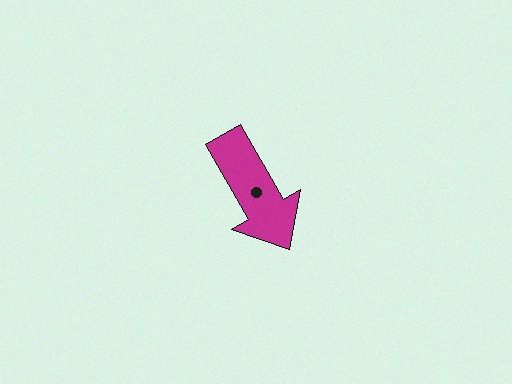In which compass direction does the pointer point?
Southeast.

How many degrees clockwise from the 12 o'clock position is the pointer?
Approximately 150 degrees.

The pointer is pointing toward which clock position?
Roughly 5 o'clock.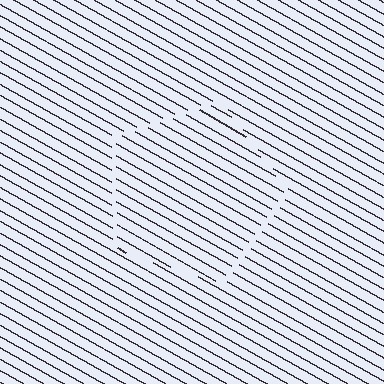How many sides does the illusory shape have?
5 sides — the line-ends trace a pentagon.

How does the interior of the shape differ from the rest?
The interior of the shape contains the same grating, shifted by half a period — the contour is defined by the phase discontinuity where line-ends from the inner and outer gratings abut.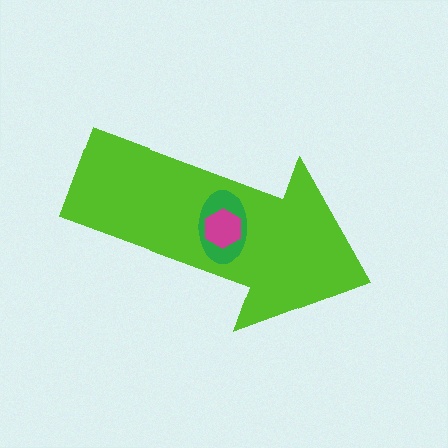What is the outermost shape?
The lime arrow.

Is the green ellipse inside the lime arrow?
Yes.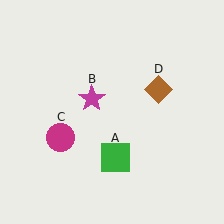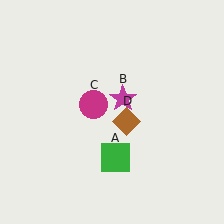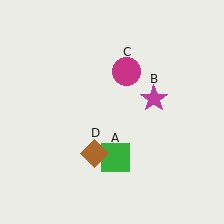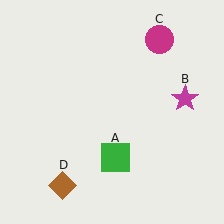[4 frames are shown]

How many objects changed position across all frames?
3 objects changed position: magenta star (object B), magenta circle (object C), brown diamond (object D).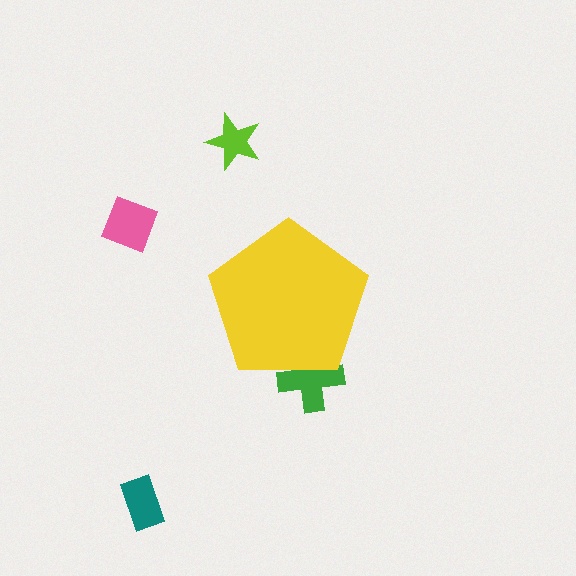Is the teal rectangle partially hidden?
No, the teal rectangle is fully visible.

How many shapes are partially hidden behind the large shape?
1 shape is partially hidden.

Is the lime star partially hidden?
No, the lime star is fully visible.